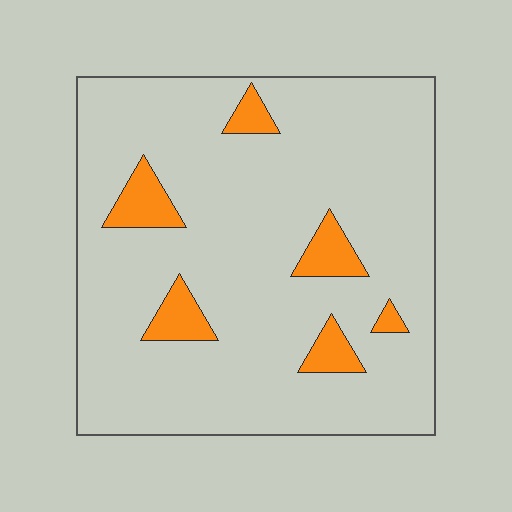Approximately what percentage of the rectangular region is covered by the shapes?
Approximately 10%.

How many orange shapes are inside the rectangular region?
6.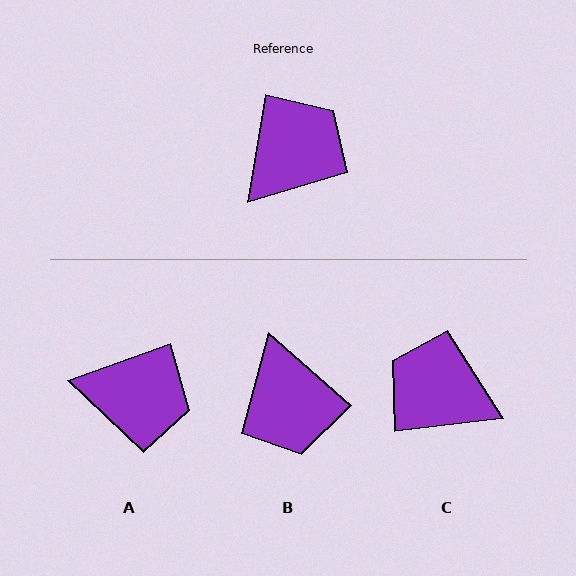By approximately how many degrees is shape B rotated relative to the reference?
Approximately 122 degrees clockwise.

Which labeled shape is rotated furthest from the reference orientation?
B, about 122 degrees away.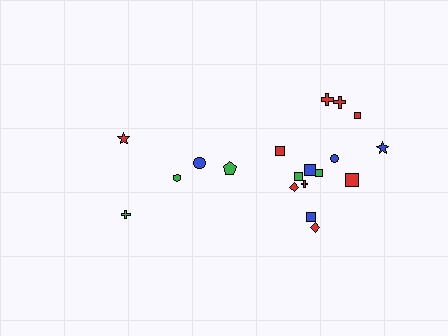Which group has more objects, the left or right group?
The right group.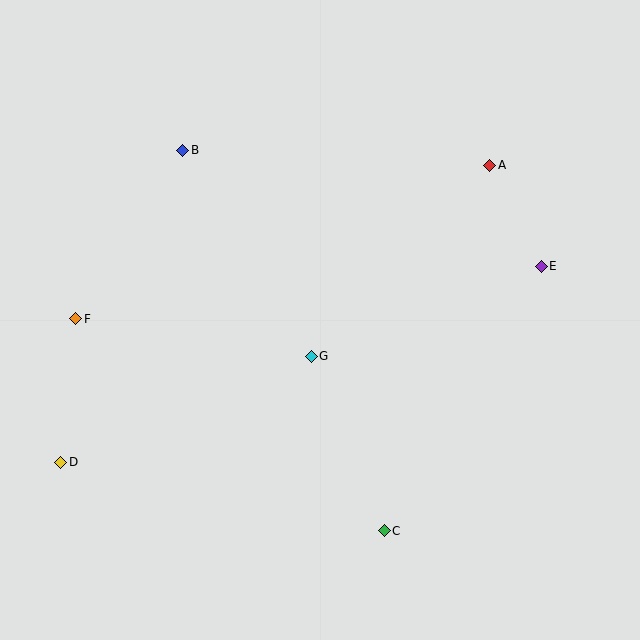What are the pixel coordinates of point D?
Point D is at (60, 462).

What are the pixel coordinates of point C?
Point C is at (384, 531).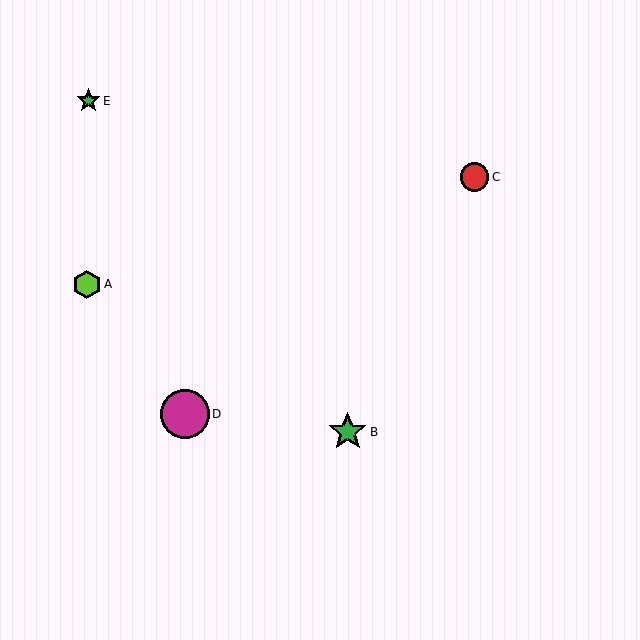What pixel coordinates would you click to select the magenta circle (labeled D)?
Click at (185, 414) to select the magenta circle D.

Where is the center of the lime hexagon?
The center of the lime hexagon is at (87, 284).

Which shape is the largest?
The magenta circle (labeled D) is the largest.